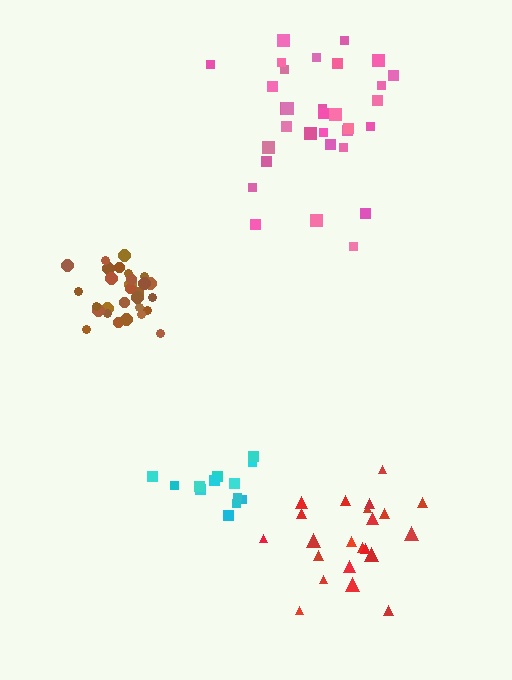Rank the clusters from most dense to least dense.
brown, cyan, red, pink.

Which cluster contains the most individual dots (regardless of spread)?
Pink (32).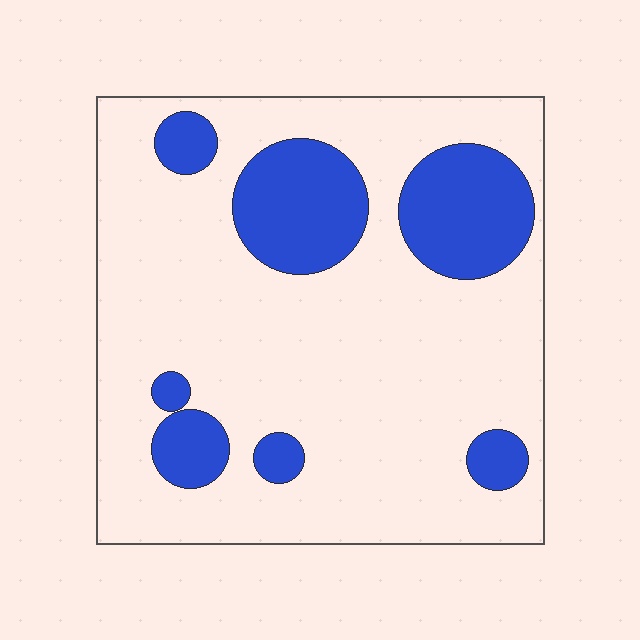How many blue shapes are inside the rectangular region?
7.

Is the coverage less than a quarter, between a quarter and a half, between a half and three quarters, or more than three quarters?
Less than a quarter.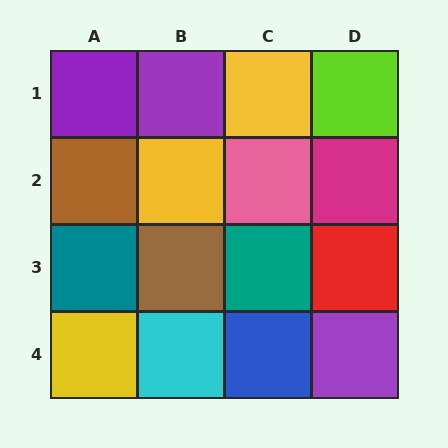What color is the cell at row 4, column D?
Purple.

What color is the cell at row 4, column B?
Cyan.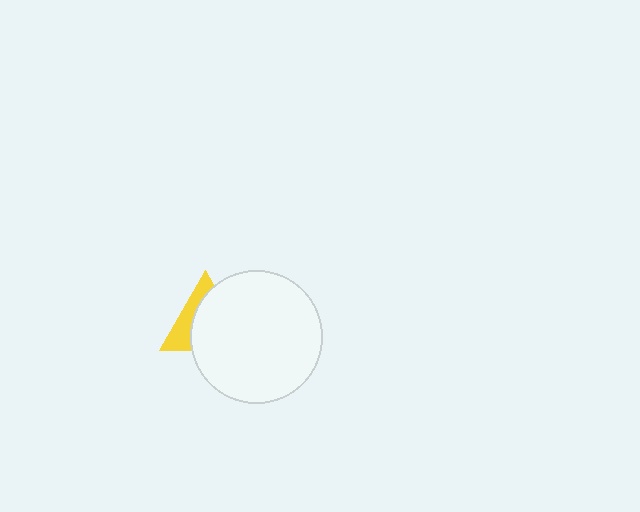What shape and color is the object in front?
The object in front is a white circle.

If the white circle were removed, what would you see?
You would see the complete yellow triangle.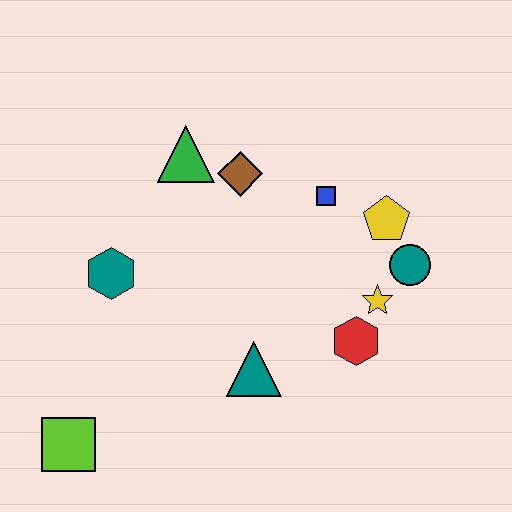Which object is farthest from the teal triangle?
The green triangle is farthest from the teal triangle.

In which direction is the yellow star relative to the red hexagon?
The yellow star is above the red hexagon.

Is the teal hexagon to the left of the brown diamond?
Yes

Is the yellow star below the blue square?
Yes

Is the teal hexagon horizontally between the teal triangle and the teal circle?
No